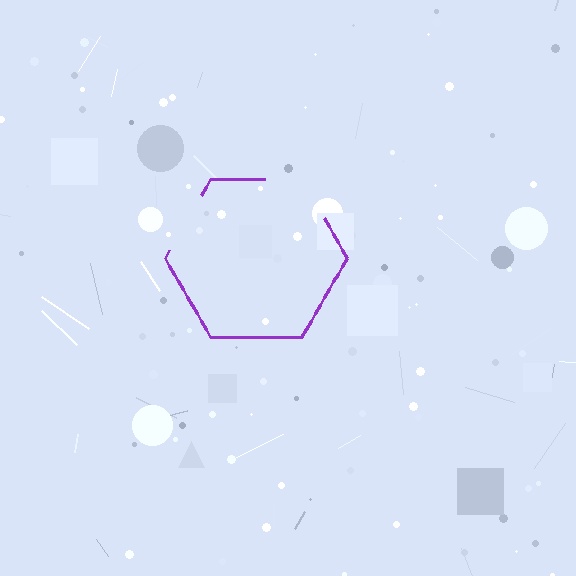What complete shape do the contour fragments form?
The contour fragments form a hexagon.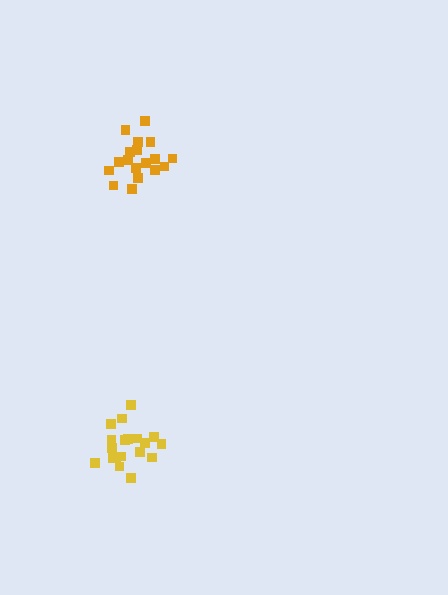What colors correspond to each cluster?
The clusters are colored: orange, yellow.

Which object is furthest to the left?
The yellow cluster is leftmost.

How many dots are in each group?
Group 1: 18 dots, Group 2: 19 dots (37 total).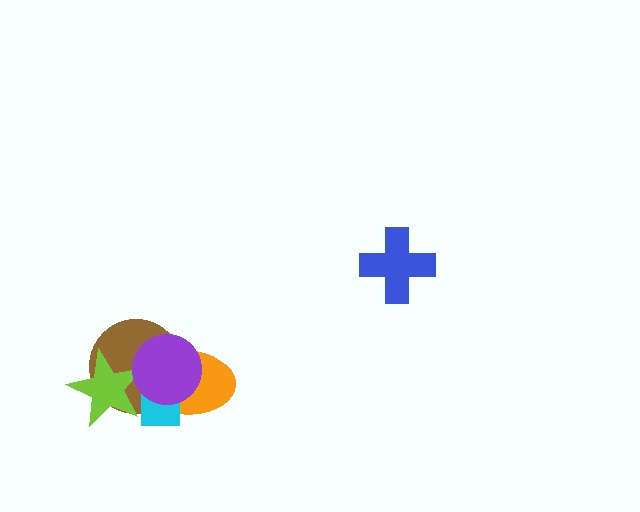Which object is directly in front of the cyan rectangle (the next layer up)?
The lime star is directly in front of the cyan rectangle.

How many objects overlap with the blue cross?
0 objects overlap with the blue cross.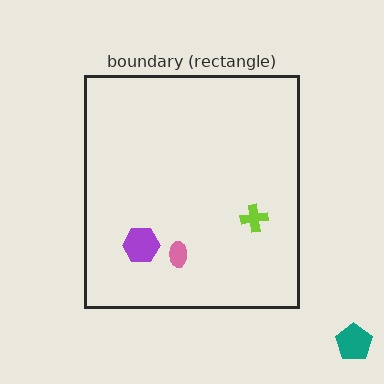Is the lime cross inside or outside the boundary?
Inside.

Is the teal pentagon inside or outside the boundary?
Outside.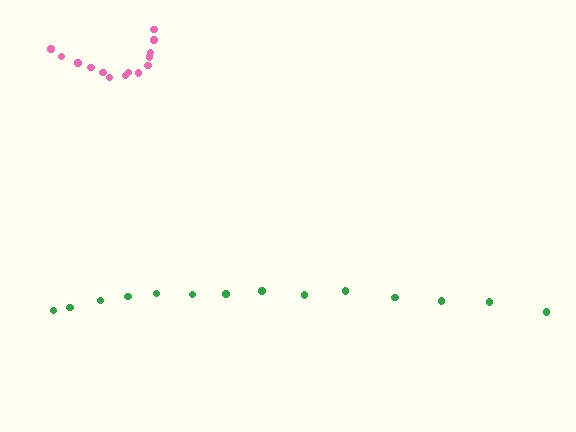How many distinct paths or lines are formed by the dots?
There are 2 distinct paths.